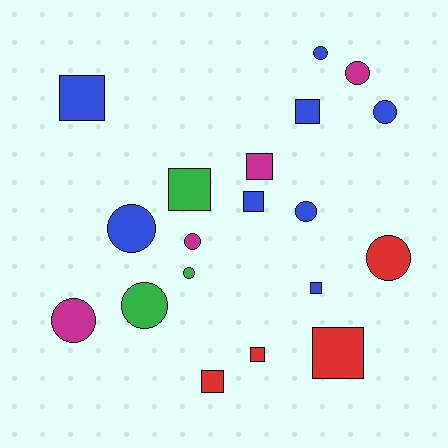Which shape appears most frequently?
Circle, with 10 objects.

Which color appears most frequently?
Blue, with 8 objects.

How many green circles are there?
There are 2 green circles.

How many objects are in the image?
There are 19 objects.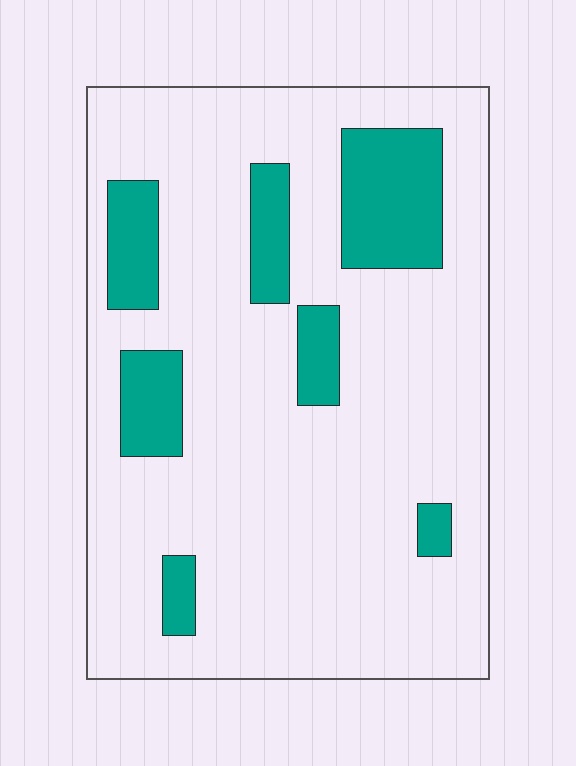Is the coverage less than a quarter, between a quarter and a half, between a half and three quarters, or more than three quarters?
Less than a quarter.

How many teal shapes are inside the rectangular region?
7.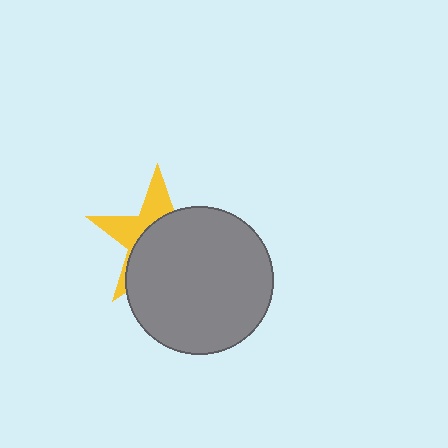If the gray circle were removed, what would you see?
You would see the complete yellow star.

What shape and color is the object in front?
The object in front is a gray circle.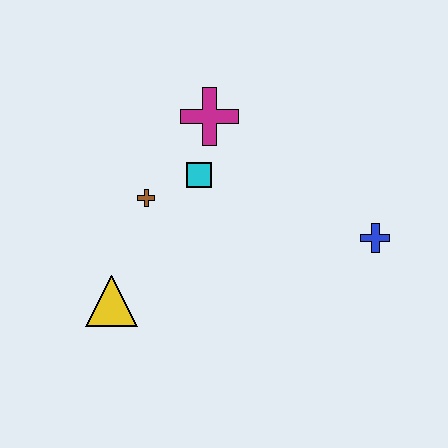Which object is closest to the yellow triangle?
The brown cross is closest to the yellow triangle.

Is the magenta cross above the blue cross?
Yes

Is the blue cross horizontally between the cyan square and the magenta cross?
No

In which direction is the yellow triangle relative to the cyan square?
The yellow triangle is below the cyan square.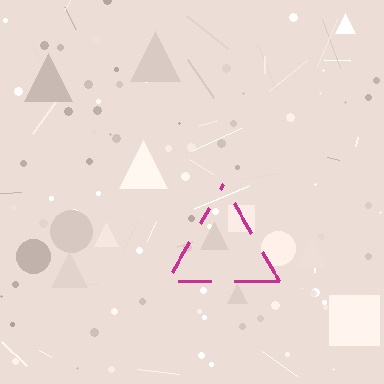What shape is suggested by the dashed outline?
The dashed outline suggests a triangle.